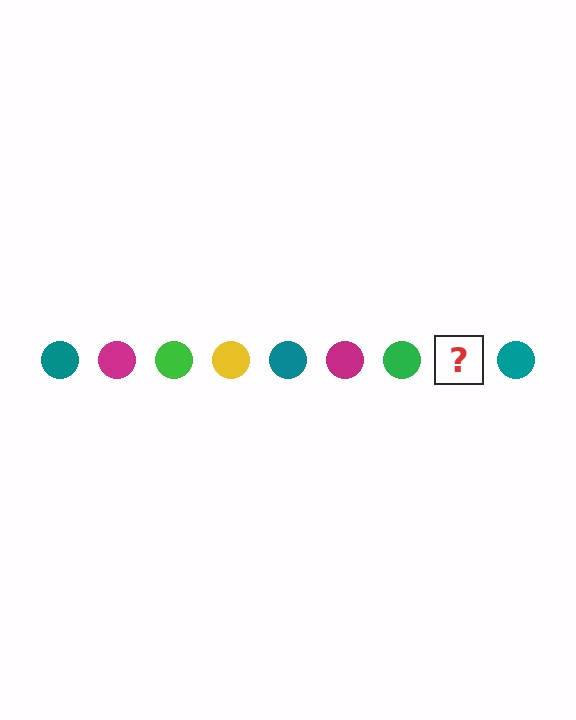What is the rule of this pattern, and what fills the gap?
The rule is that the pattern cycles through teal, magenta, green, yellow circles. The gap should be filled with a yellow circle.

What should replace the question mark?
The question mark should be replaced with a yellow circle.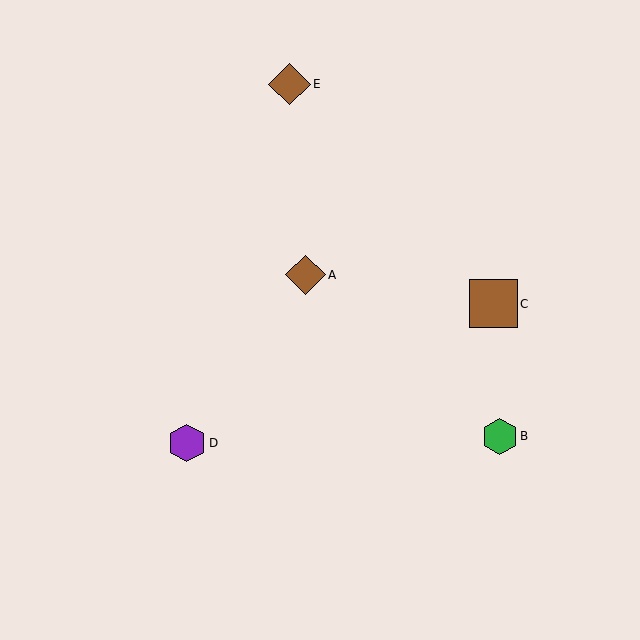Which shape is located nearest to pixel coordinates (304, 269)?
The brown diamond (labeled A) at (306, 275) is nearest to that location.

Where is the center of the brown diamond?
The center of the brown diamond is at (289, 84).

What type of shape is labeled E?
Shape E is a brown diamond.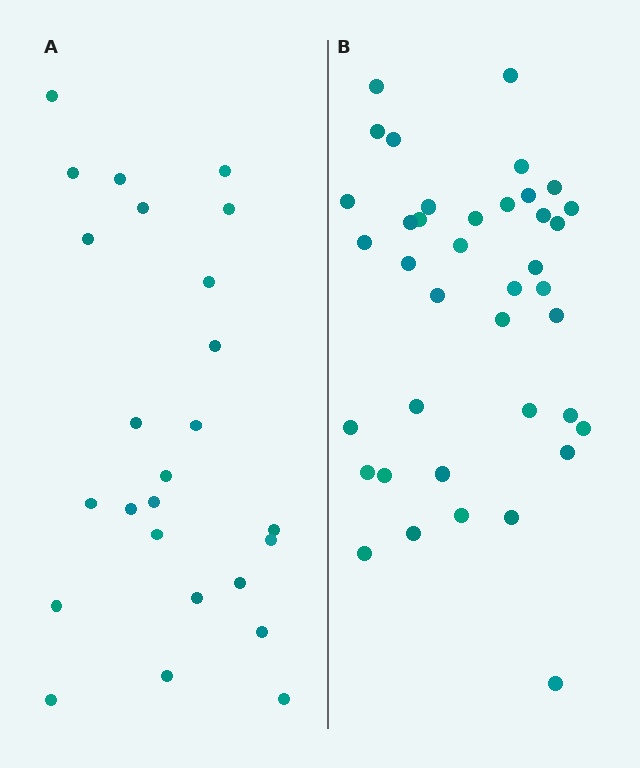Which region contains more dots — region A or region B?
Region B (the right region) has more dots.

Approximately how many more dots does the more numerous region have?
Region B has approximately 15 more dots than region A.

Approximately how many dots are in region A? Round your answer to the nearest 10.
About 20 dots. (The exact count is 25, which rounds to 20.)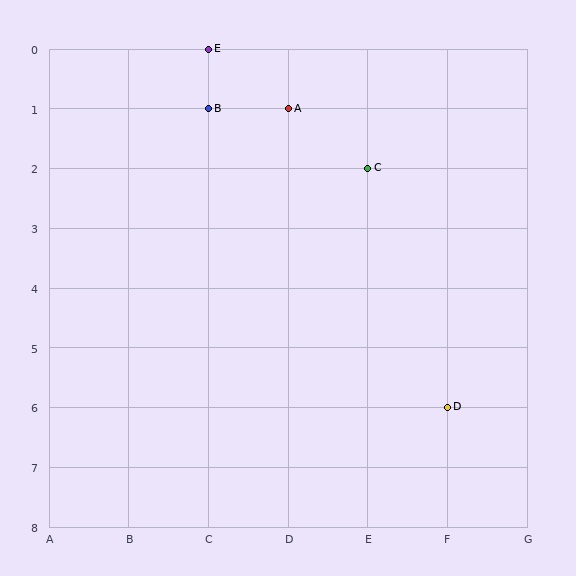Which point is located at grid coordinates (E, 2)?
Point C is at (E, 2).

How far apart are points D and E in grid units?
Points D and E are 3 columns and 6 rows apart (about 6.7 grid units diagonally).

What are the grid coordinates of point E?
Point E is at grid coordinates (C, 0).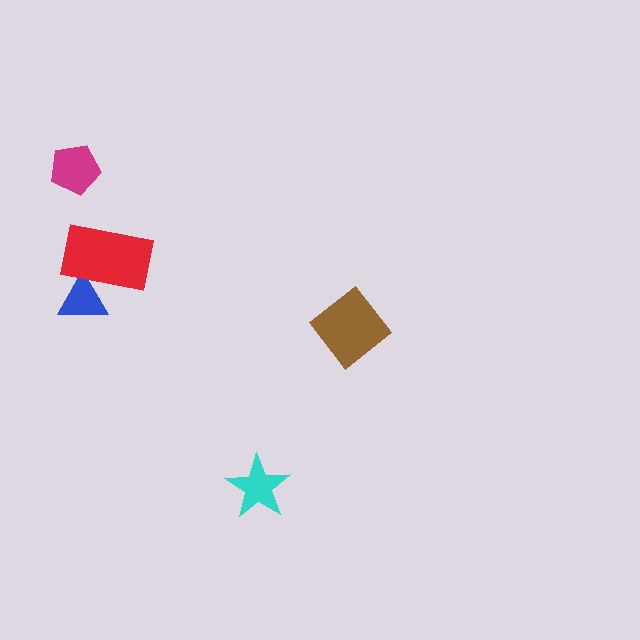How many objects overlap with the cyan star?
0 objects overlap with the cyan star.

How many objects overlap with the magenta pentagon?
0 objects overlap with the magenta pentagon.